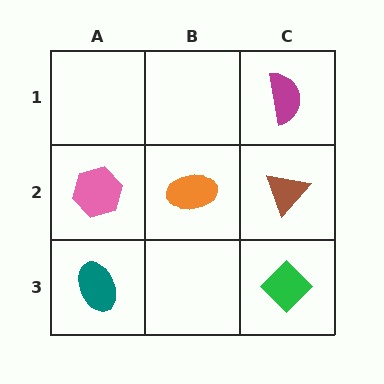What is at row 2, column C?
A brown triangle.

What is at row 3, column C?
A green diamond.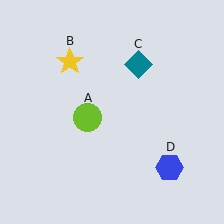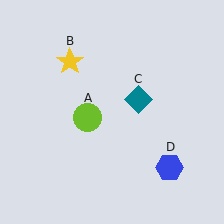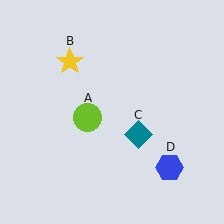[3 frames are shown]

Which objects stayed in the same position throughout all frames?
Lime circle (object A) and yellow star (object B) and blue hexagon (object D) remained stationary.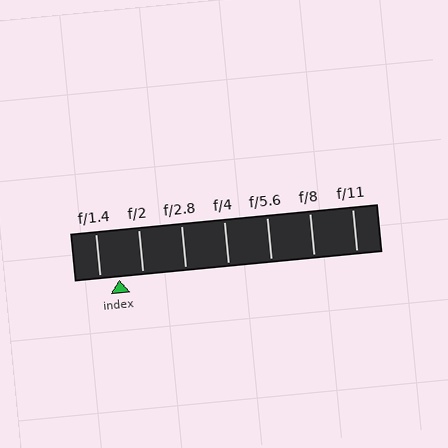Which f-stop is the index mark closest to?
The index mark is closest to f/1.4.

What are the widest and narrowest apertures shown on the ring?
The widest aperture shown is f/1.4 and the narrowest is f/11.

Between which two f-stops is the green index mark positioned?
The index mark is between f/1.4 and f/2.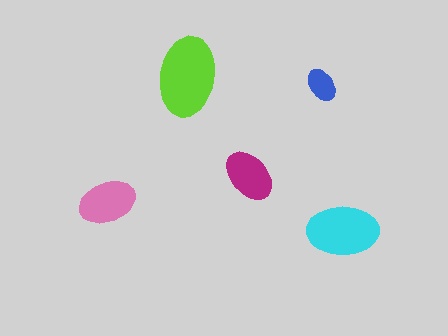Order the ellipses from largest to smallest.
the lime one, the cyan one, the pink one, the magenta one, the blue one.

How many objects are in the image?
There are 5 objects in the image.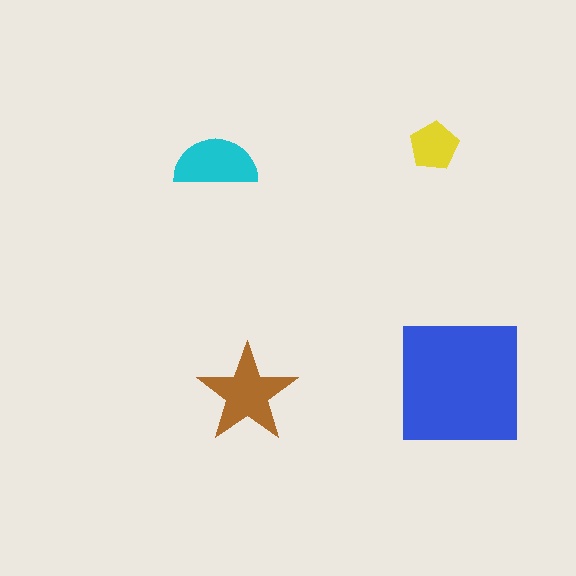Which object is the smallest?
The yellow pentagon.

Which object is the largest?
The blue square.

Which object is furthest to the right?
The blue square is rightmost.